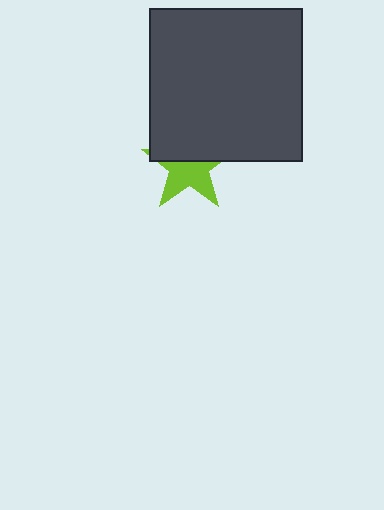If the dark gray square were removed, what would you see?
You would see the complete lime star.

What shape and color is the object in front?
The object in front is a dark gray square.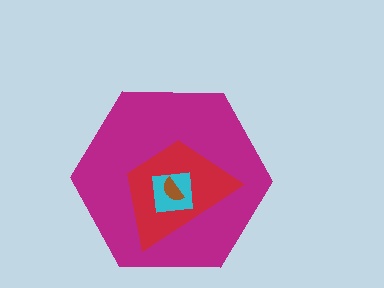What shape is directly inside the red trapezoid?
The cyan square.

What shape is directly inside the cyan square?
The brown semicircle.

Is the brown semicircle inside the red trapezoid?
Yes.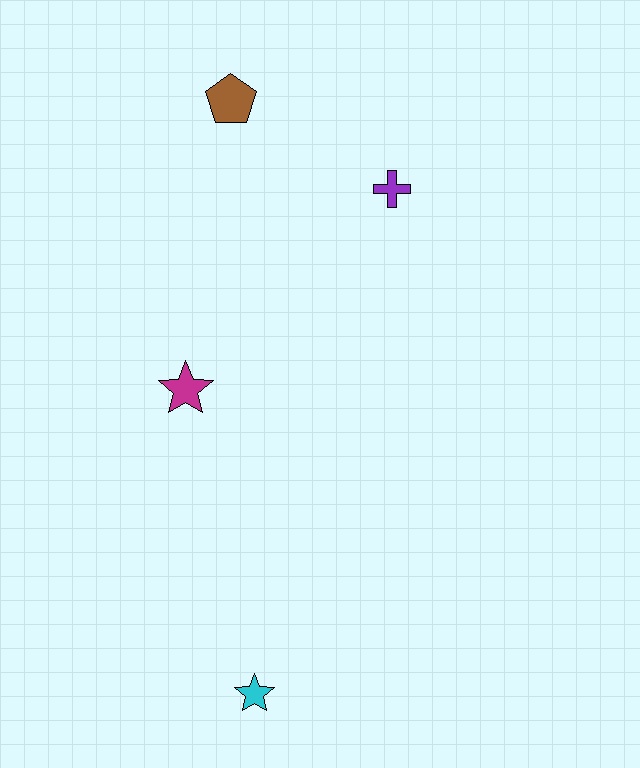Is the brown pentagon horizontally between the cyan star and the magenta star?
Yes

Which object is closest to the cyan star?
The magenta star is closest to the cyan star.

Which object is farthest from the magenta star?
The cyan star is farthest from the magenta star.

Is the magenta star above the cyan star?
Yes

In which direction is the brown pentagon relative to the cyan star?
The brown pentagon is above the cyan star.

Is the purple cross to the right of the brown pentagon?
Yes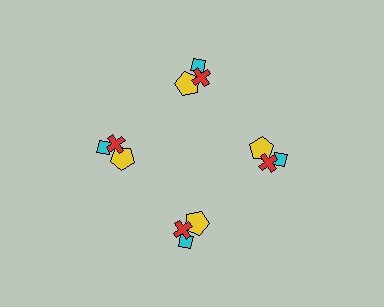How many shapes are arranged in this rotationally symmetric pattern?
There are 12 shapes, arranged in 4 groups of 3.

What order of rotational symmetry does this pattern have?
This pattern has 4-fold rotational symmetry.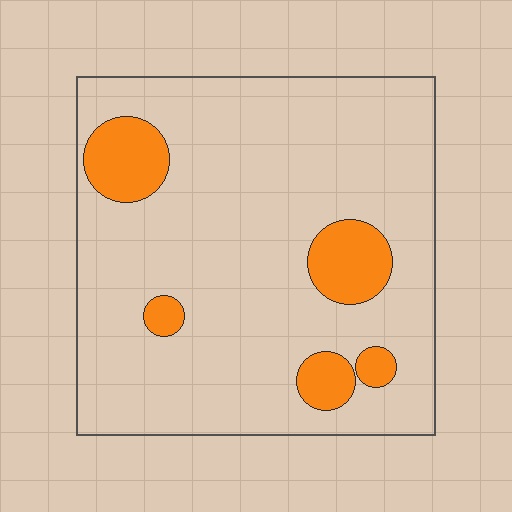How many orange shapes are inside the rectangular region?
5.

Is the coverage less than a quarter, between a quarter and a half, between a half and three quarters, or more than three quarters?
Less than a quarter.